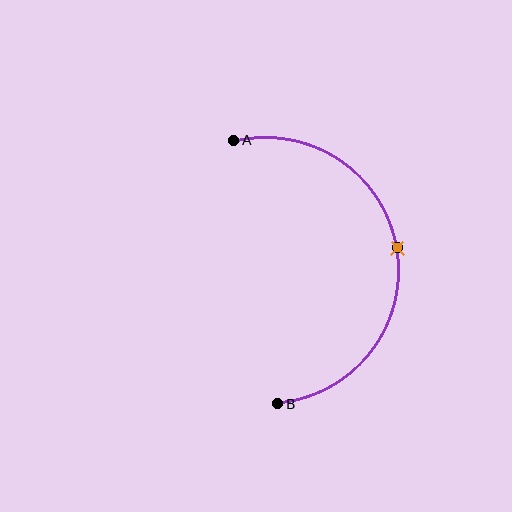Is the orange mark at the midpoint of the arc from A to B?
Yes. The orange mark lies on the arc at equal arc-length from both A and B — it is the arc midpoint.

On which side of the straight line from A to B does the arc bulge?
The arc bulges to the right of the straight line connecting A and B.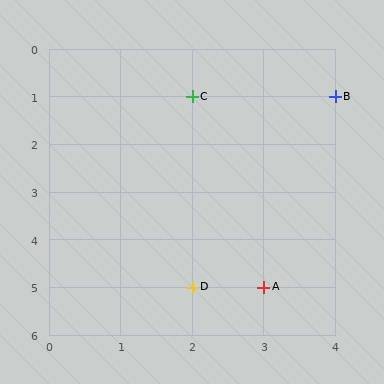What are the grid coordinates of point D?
Point D is at grid coordinates (2, 5).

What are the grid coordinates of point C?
Point C is at grid coordinates (2, 1).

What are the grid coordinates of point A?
Point A is at grid coordinates (3, 5).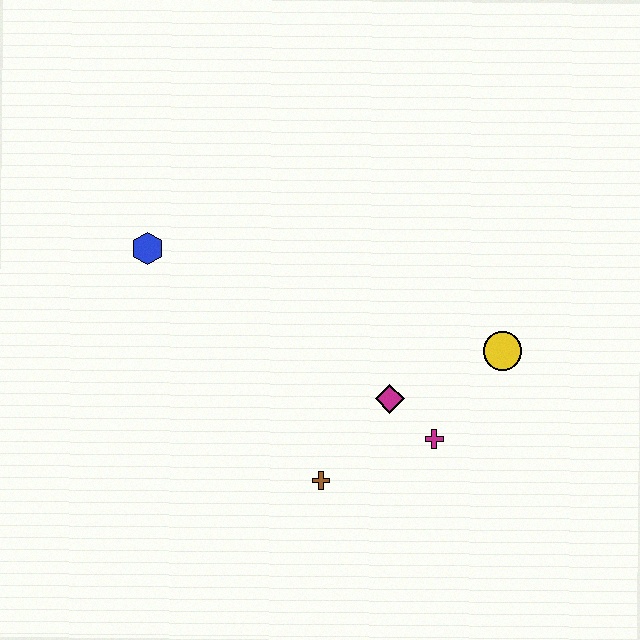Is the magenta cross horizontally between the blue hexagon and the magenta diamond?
No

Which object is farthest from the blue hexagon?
The yellow circle is farthest from the blue hexagon.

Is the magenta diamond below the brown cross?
No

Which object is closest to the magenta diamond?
The magenta cross is closest to the magenta diamond.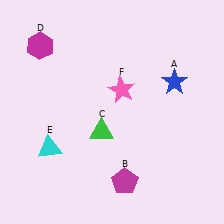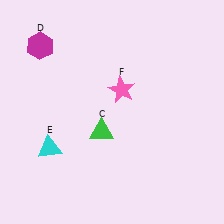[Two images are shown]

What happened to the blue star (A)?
The blue star (A) was removed in Image 2. It was in the top-right area of Image 1.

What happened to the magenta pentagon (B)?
The magenta pentagon (B) was removed in Image 2. It was in the bottom-right area of Image 1.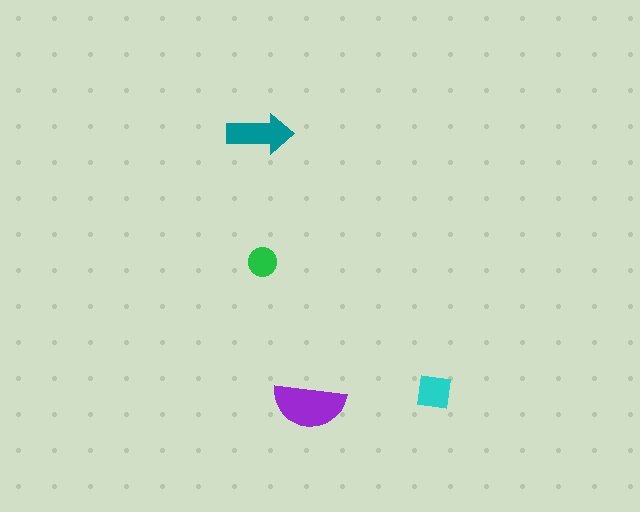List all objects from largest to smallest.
The purple semicircle, the teal arrow, the cyan square, the green circle.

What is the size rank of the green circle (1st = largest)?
4th.